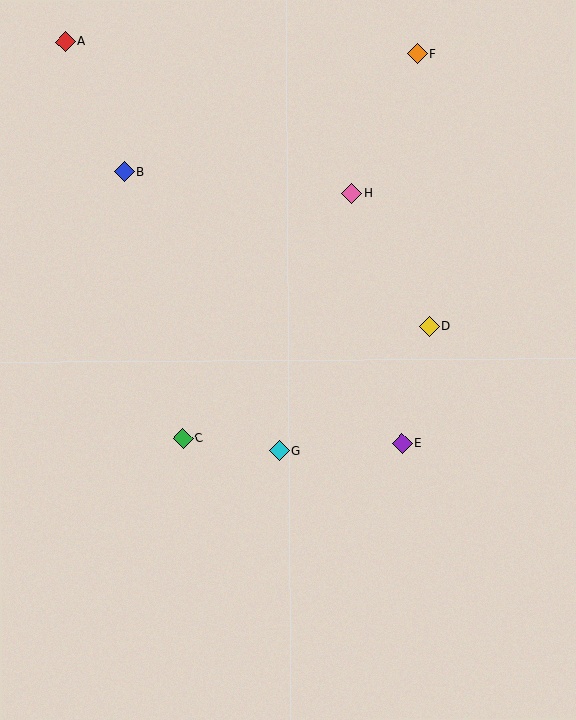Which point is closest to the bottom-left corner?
Point C is closest to the bottom-left corner.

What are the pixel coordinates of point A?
Point A is at (65, 41).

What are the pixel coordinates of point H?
Point H is at (352, 193).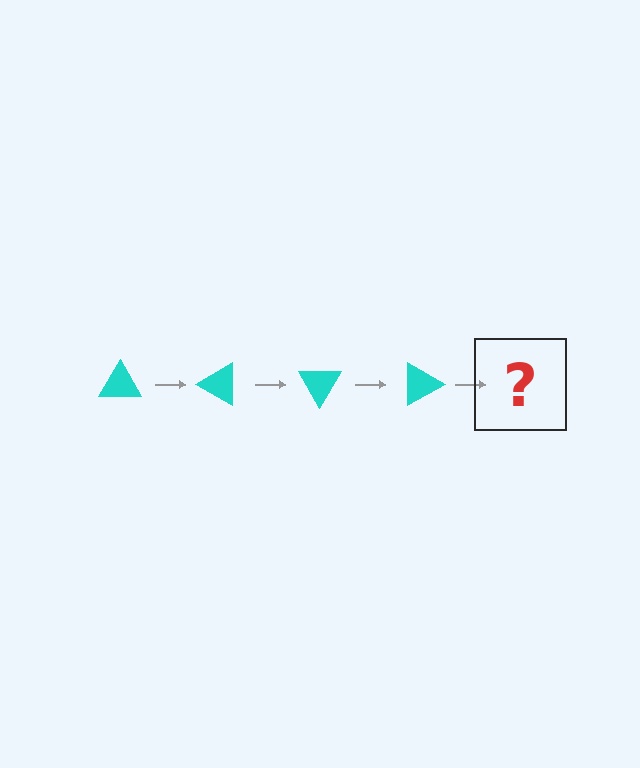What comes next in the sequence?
The next element should be a cyan triangle rotated 120 degrees.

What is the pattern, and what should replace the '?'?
The pattern is that the triangle rotates 30 degrees each step. The '?' should be a cyan triangle rotated 120 degrees.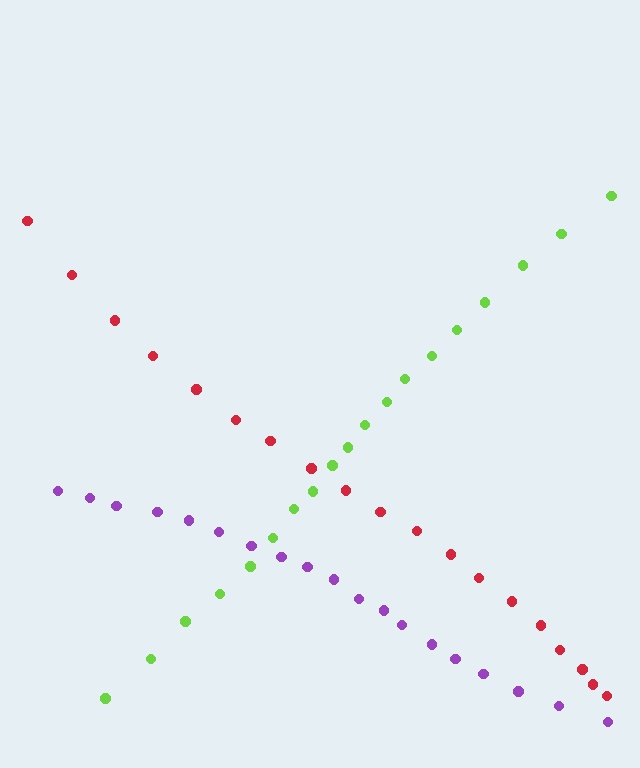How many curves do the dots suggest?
There are 3 distinct paths.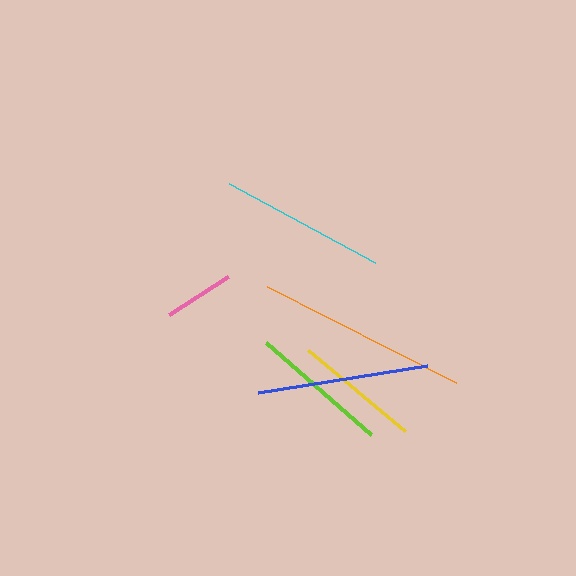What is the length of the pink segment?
The pink segment is approximately 70 pixels long.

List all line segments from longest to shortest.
From longest to shortest: orange, blue, cyan, lime, yellow, pink.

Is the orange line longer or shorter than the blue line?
The orange line is longer than the blue line.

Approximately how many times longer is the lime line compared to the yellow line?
The lime line is approximately 1.1 times the length of the yellow line.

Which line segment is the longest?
The orange line is the longest at approximately 212 pixels.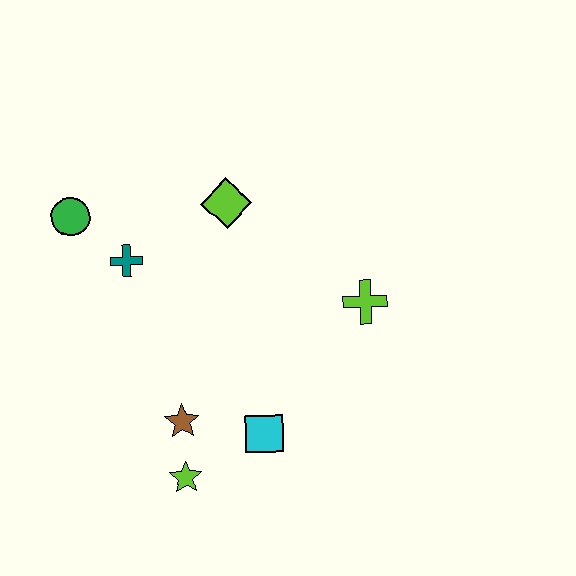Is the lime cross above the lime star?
Yes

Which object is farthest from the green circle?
The lime cross is farthest from the green circle.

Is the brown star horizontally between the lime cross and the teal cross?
Yes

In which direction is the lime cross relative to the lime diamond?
The lime cross is to the right of the lime diamond.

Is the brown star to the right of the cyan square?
No